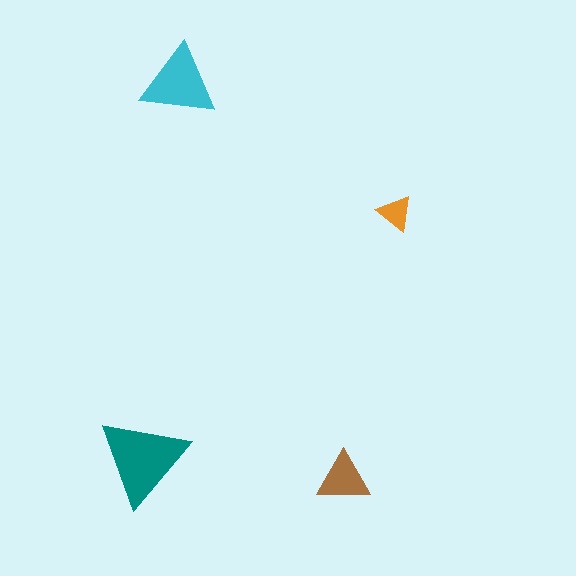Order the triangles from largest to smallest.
the teal one, the cyan one, the brown one, the orange one.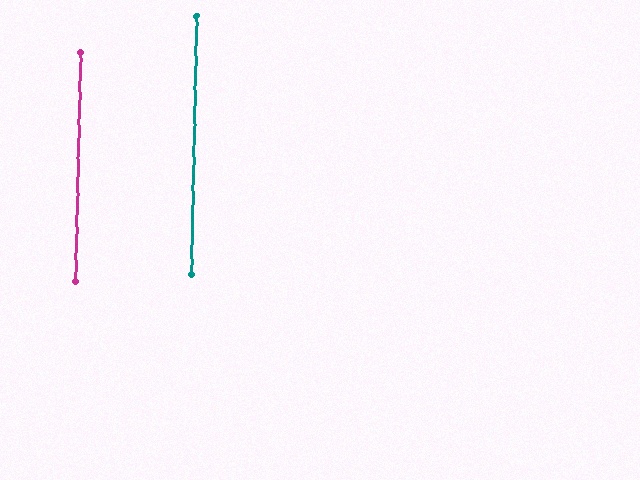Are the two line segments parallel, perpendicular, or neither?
Parallel — their directions differ by only 0.0°.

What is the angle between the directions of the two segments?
Approximately 0 degrees.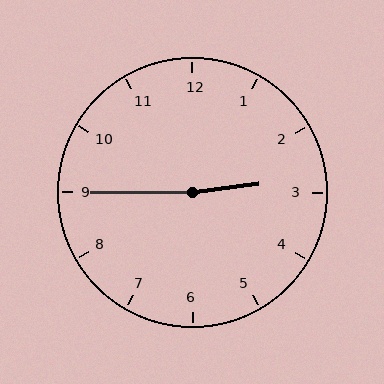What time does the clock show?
2:45.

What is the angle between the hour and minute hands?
Approximately 172 degrees.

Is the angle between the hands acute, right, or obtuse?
It is obtuse.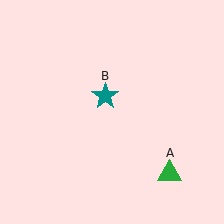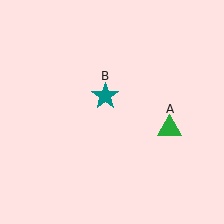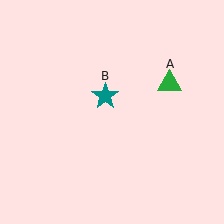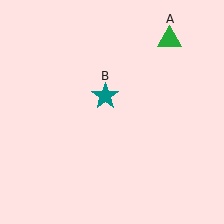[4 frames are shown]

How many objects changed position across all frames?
1 object changed position: green triangle (object A).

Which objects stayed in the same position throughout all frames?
Teal star (object B) remained stationary.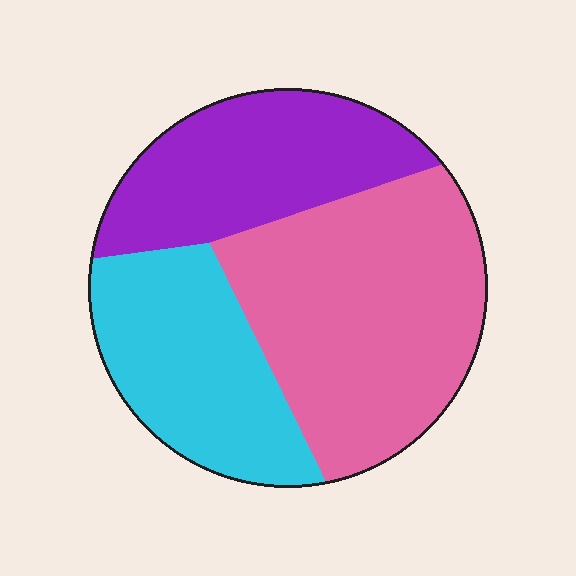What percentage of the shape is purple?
Purple takes up about one quarter (1/4) of the shape.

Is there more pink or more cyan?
Pink.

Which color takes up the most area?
Pink, at roughly 45%.